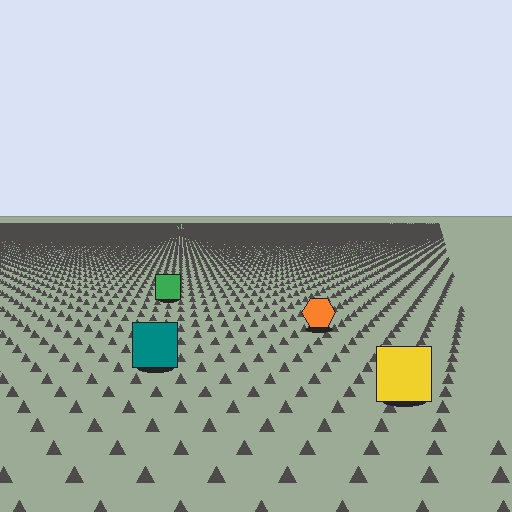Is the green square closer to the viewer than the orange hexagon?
No. The orange hexagon is closer — you can tell from the texture gradient: the ground texture is coarser near it.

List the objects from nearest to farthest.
From nearest to farthest: the yellow square, the teal square, the orange hexagon, the green square.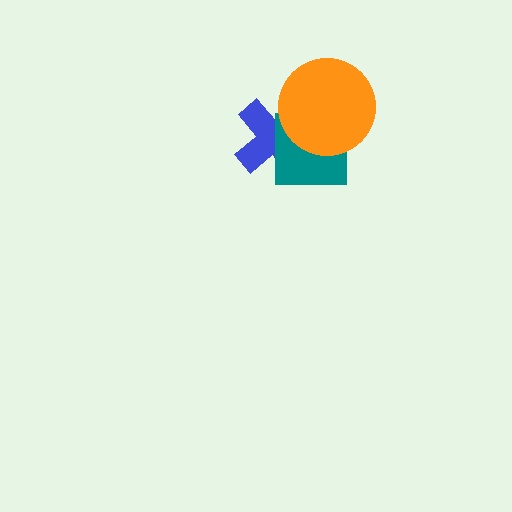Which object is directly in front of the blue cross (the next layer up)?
The teal square is directly in front of the blue cross.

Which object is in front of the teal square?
The orange circle is in front of the teal square.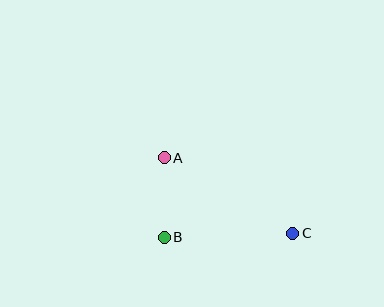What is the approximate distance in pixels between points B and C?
The distance between B and C is approximately 129 pixels.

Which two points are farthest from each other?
Points A and C are farthest from each other.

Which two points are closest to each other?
Points A and B are closest to each other.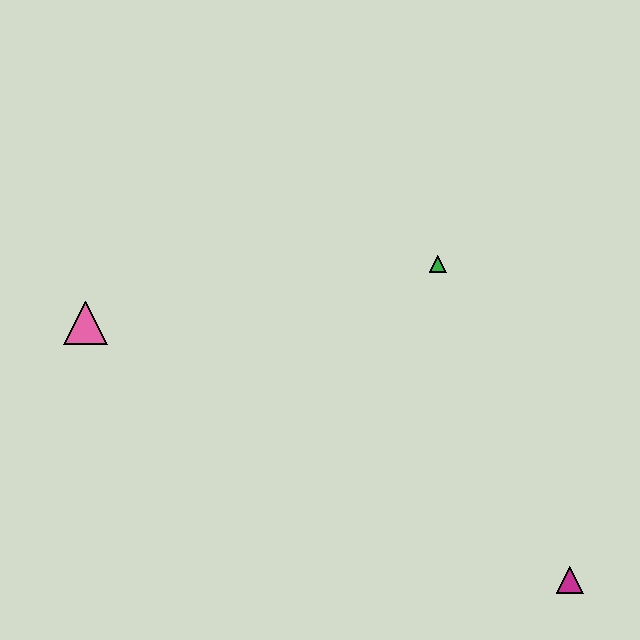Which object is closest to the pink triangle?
The green triangle is closest to the pink triangle.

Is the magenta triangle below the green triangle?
Yes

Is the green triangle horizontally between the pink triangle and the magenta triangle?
Yes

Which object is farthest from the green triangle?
The pink triangle is farthest from the green triangle.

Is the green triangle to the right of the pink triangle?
Yes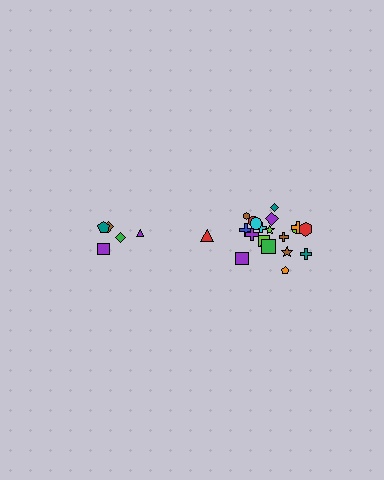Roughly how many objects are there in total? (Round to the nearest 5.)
Roughly 25 objects in total.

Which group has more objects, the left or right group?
The right group.